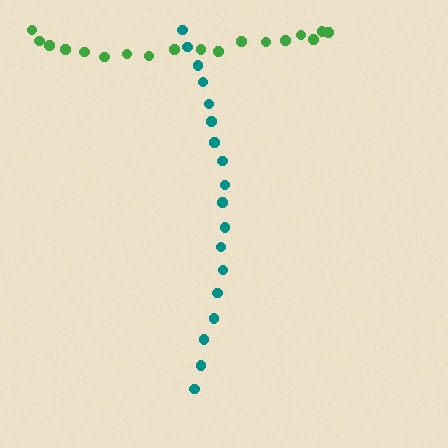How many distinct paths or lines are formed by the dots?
There are 2 distinct paths.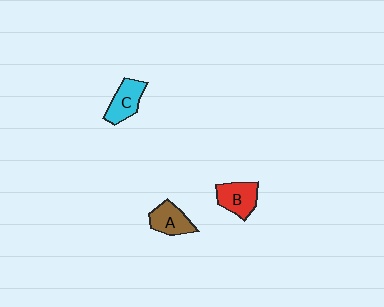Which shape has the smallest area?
Shape A (brown).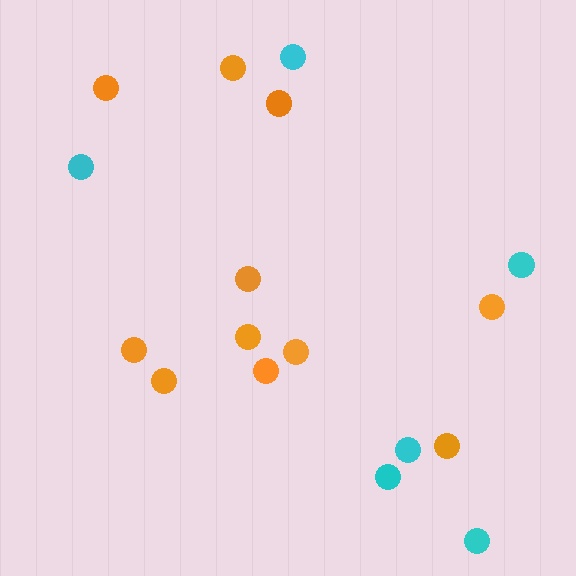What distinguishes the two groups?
There are 2 groups: one group of orange circles (11) and one group of cyan circles (6).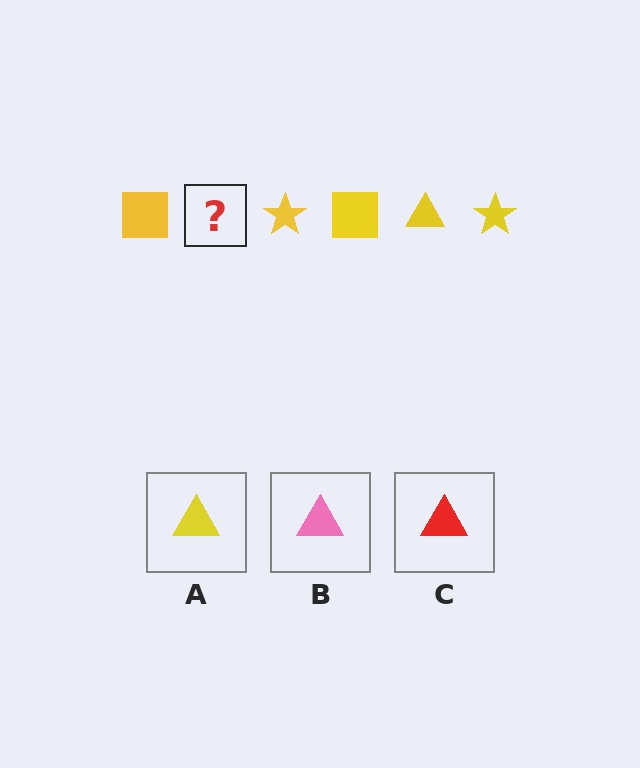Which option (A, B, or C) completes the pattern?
A.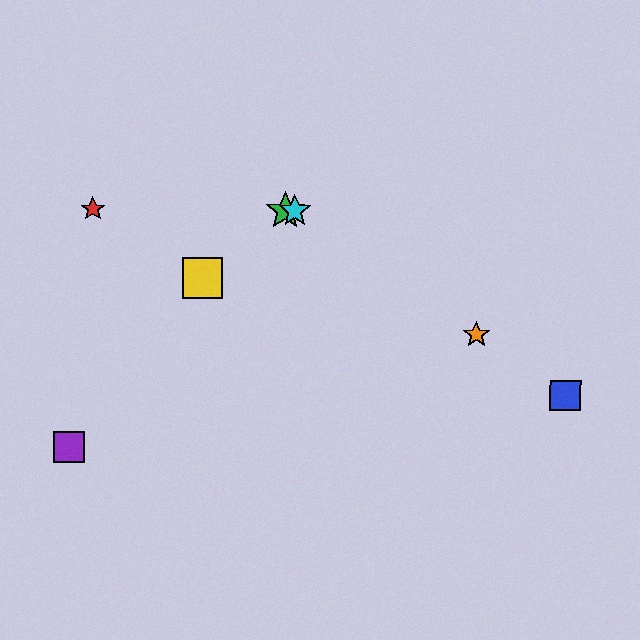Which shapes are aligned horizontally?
The red star, the green star, the cyan star are aligned horizontally.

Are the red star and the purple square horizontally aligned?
No, the red star is at y≈209 and the purple square is at y≈447.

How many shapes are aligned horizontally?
3 shapes (the red star, the green star, the cyan star) are aligned horizontally.